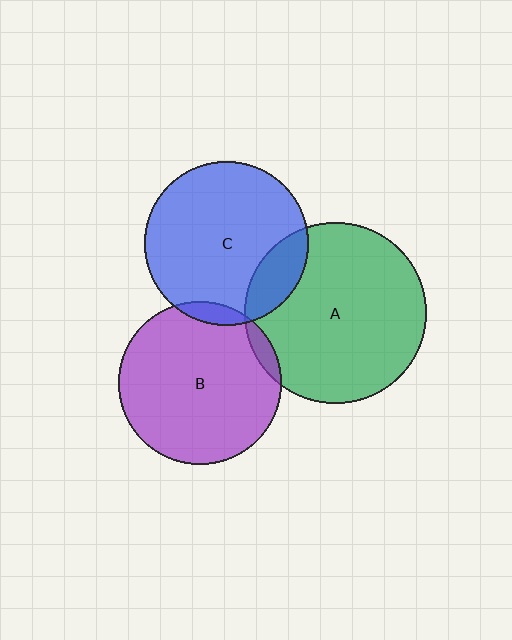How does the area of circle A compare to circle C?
Approximately 1.2 times.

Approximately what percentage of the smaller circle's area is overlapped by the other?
Approximately 5%.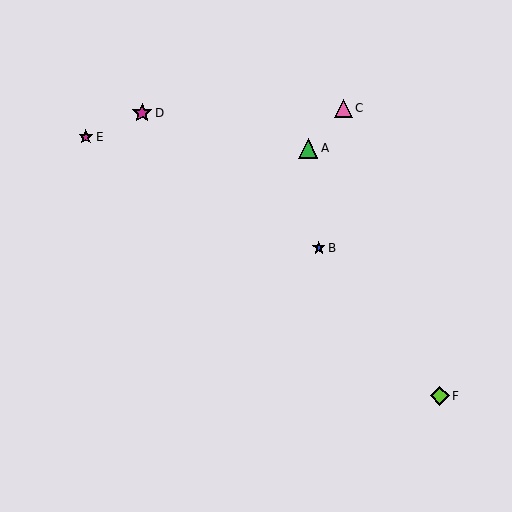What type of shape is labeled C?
Shape C is a pink triangle.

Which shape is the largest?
The green triangle (labeled A) is the largest.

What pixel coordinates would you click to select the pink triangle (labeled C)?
Click at (343, 108) to select the pink triangle C.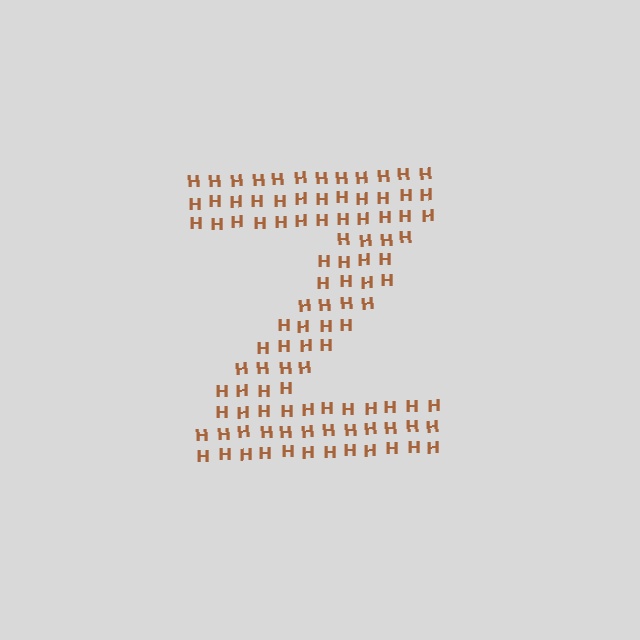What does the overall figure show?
The overall figure shows the letter Z.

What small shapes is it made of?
It is made of small letter H's.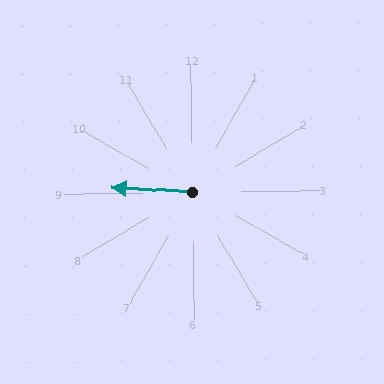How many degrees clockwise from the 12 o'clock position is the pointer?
Approximately 274 degrees.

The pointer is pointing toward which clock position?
Roughly 9 o'clock.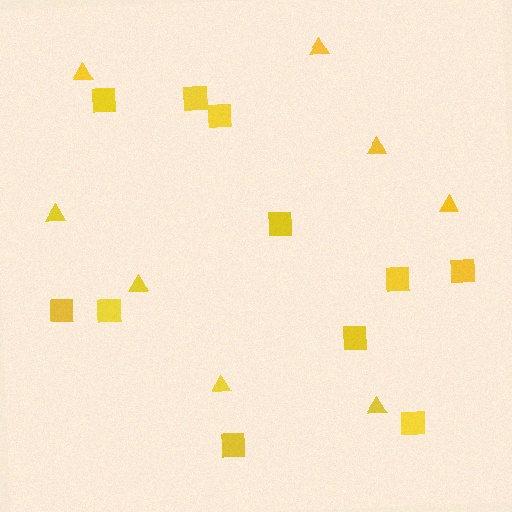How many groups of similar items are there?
There are 2 groups: one group of squares (11) and one group of triangles (8).